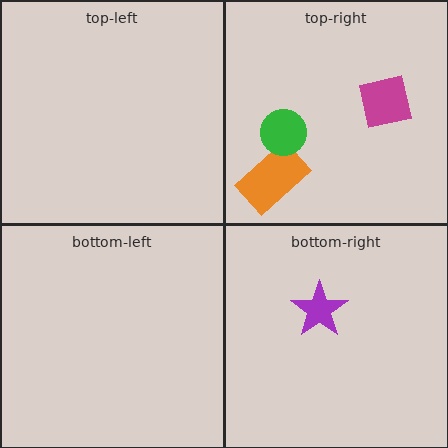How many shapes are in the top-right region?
3.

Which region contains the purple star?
The bottom-right region.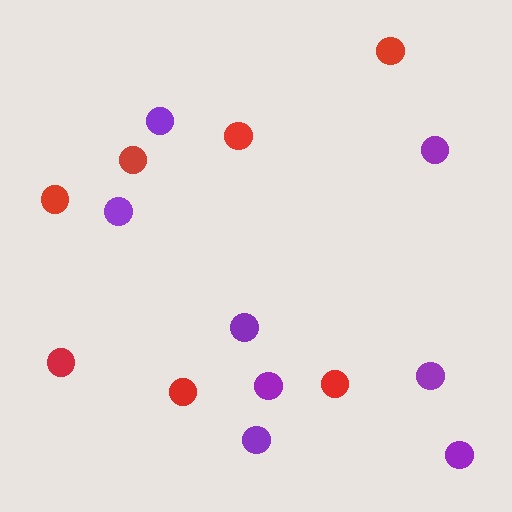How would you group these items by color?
There are 2 groups: one group of red circles (7) and one group of purple circles (8).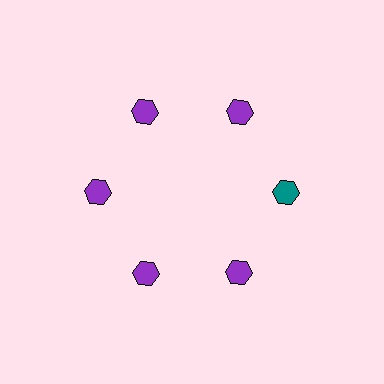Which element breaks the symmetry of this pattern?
The teal hexagon at roughly the 3 o'clock position breaks the symmetry. All other shapes are purple hexagons.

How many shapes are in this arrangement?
There are 6 shapes arranged in a ring pattern.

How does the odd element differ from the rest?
It has a different color: teal instead of purple.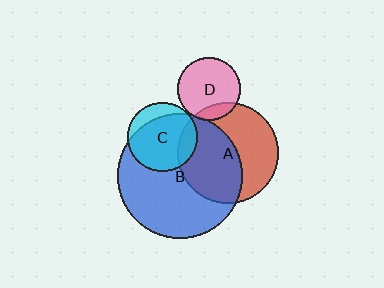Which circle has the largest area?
Circle B (blue).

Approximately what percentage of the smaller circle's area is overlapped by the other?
Approximately 15%.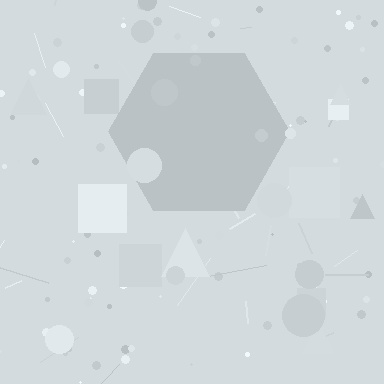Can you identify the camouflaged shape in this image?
The camouflaged shape is a hexagon.